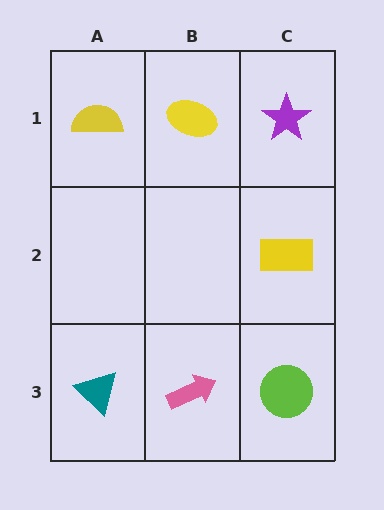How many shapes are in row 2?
1 shape.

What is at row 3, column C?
A lime circle.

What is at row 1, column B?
A yellow ellipse.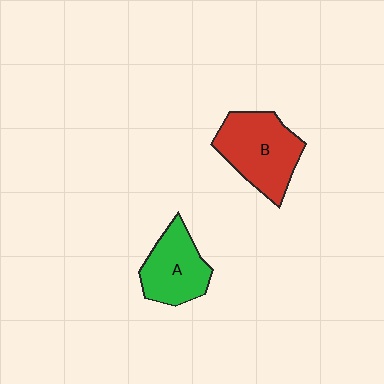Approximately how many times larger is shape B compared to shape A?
Approximately 1.3 times.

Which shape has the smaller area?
Shape A (green).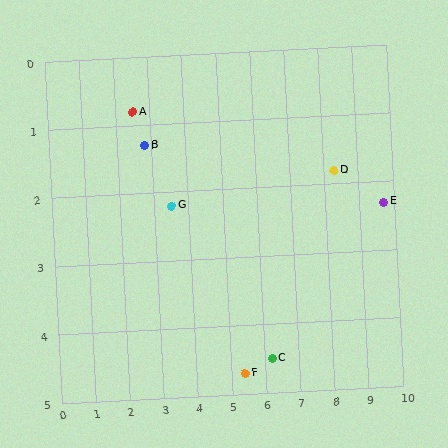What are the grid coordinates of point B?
Point B is at approximately (2.8, 1.3).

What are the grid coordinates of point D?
Point D is at approximately (8.3, 1.8).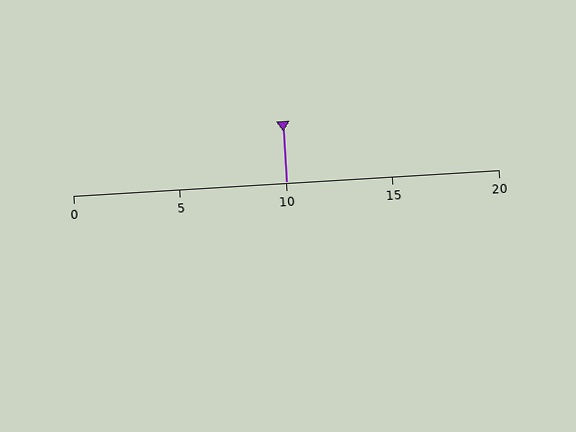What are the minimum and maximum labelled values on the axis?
The axis runs from 0 to 20.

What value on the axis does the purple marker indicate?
The marker indicates approximately 10.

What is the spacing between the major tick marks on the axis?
The major ticks are spaced 5 apart.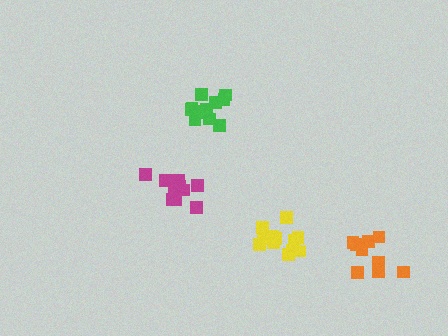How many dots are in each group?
Group 1: 12 dots, Group 2: 10 dots, Group 3: 9 dots, Group 4: 12 dots (43 total).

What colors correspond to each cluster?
The clusters are colored: green, magenta, orange, yellow.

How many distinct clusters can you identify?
There are 4 distinct clusters.